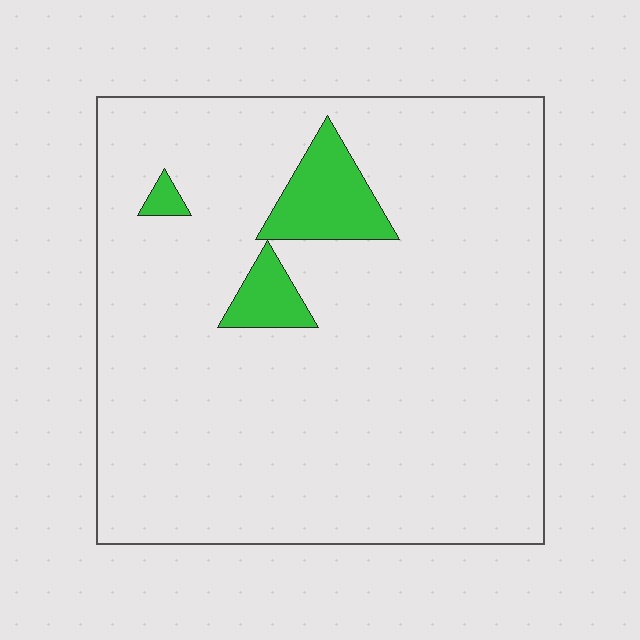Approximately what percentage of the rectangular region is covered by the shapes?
Approximately 5%.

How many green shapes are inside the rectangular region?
3.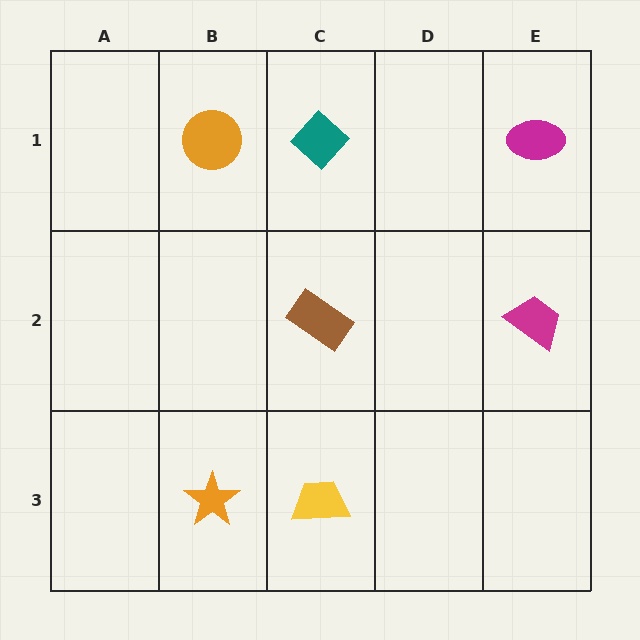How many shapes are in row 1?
3 shapes.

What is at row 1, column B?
An orange circle.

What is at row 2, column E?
A magenta trapezoid.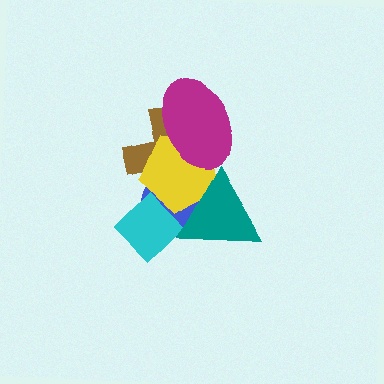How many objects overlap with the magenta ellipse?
2 objects overlap with the magenta ellipse.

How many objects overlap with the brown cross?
4 objects overlap with the brown cross.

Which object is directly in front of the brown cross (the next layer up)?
The yellow pentagon is directly in front of the brown cross.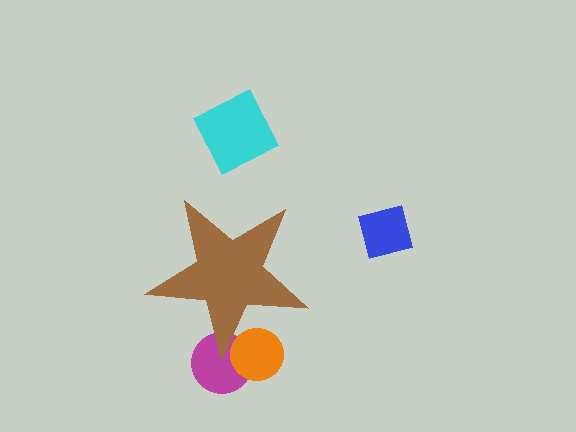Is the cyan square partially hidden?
No, the cyan square is fully visible.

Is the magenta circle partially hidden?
Yes, the magenta circle is partially hidden behind the brown star.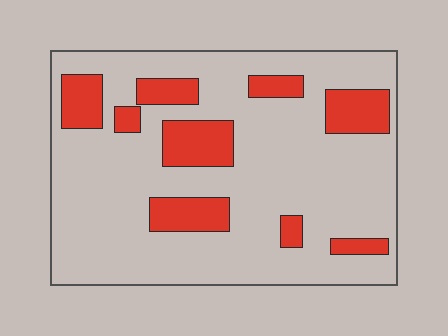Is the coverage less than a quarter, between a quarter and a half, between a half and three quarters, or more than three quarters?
Less than a quarter.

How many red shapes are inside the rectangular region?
9.